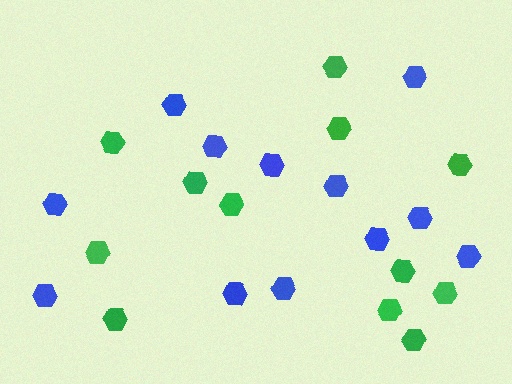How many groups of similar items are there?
There are 2 groups: one group of green hexagons (12) and one group of blue hexagons (12).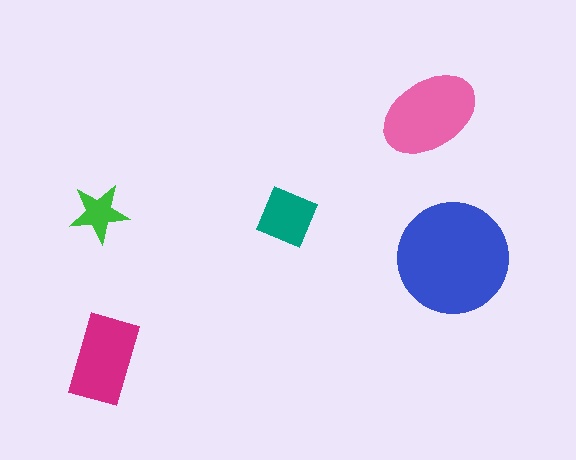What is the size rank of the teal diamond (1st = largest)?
4th.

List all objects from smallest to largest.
The green star, the teal diamond, the magenta rectangle, the pink ellipse, the blue circle.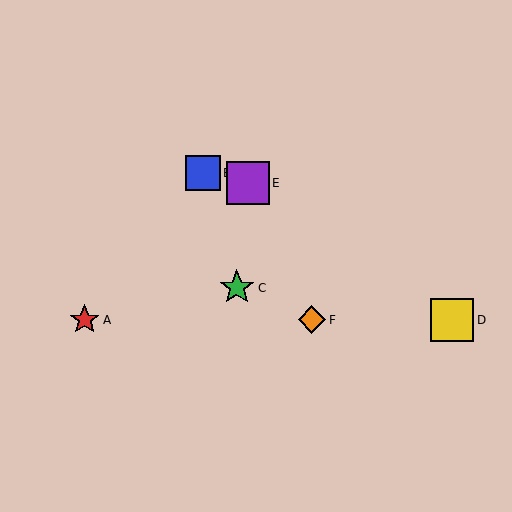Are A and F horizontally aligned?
Yes, both are at y≈320.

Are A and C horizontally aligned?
No, A is at y≈320 and C is at y≈288.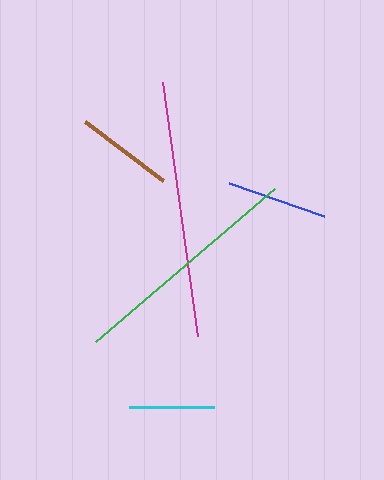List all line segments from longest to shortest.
From longest to shortest: magenta, green, blue, brown, cyan.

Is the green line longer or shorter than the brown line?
The green line is longer than the brown line.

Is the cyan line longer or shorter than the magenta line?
The magenta line is longer than the cyan line.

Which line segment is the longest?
The magenta line is the longest at approximately 257 pixels.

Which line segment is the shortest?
The cyan line is the shortest at approximately 85 pixels.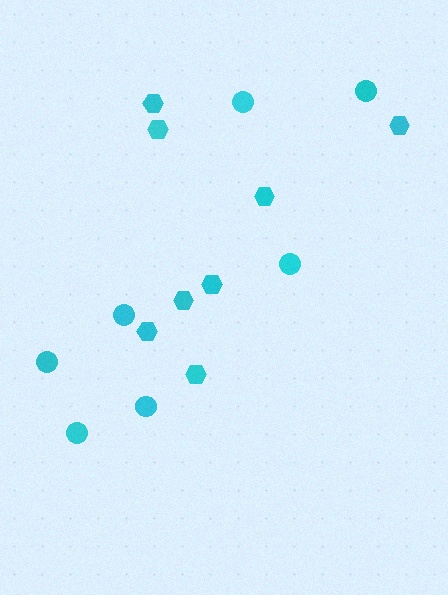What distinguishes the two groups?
There are 2 groups: one group of circles (7) and one group of hexagons (8).